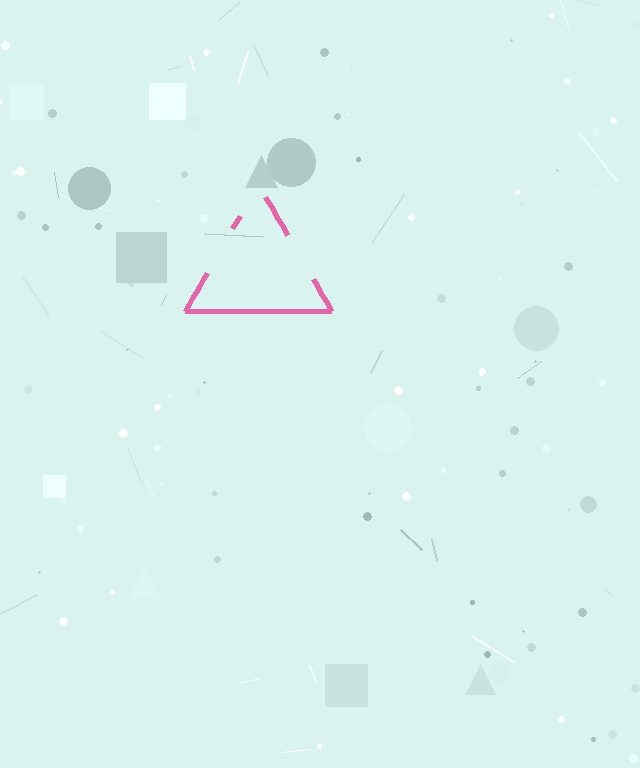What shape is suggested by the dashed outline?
The dashed outline suggests a triangle.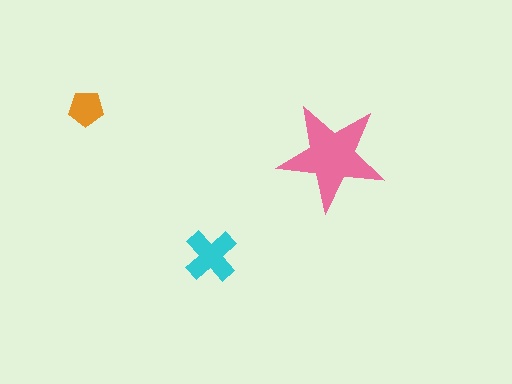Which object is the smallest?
The orange pentagon.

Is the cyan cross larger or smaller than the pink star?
Smaller.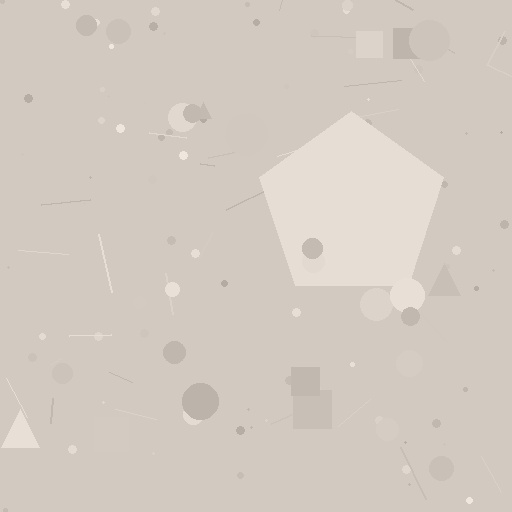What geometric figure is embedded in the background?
A pentagon is embedded in the background.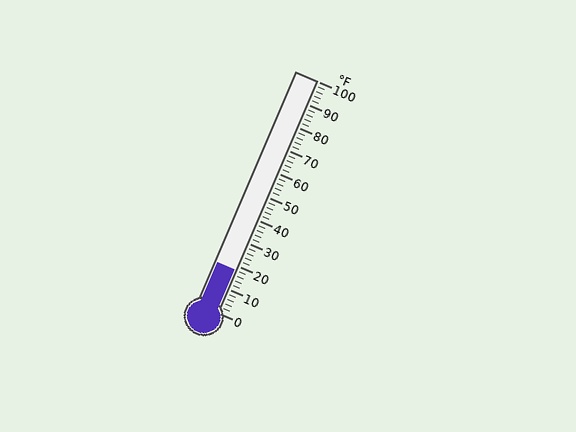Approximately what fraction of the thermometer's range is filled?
The thermometer is filled to approximately 20% of its range.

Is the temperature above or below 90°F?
The temperature is below 90°F.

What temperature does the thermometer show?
The thermometer shows approximately 18°F.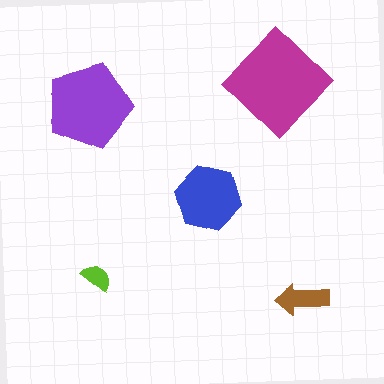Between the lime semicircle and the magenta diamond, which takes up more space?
The magenta diamond.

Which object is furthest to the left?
The purple pentagon is leftmost.